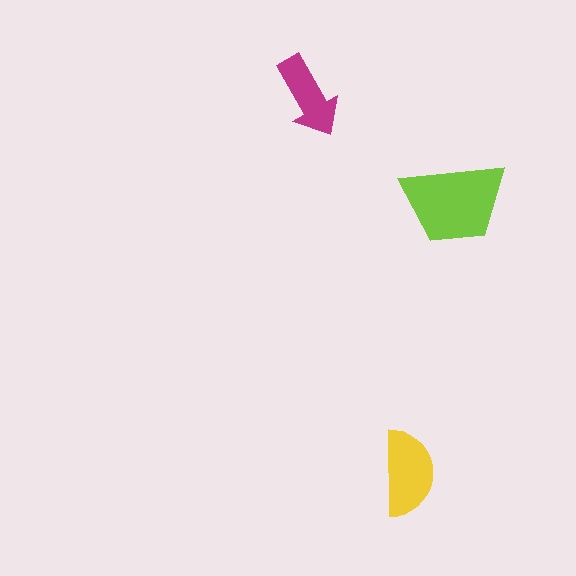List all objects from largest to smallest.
The lime trapezoid, the yellow semicircle, the magenta arrow.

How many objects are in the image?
There are 3 objects in the image.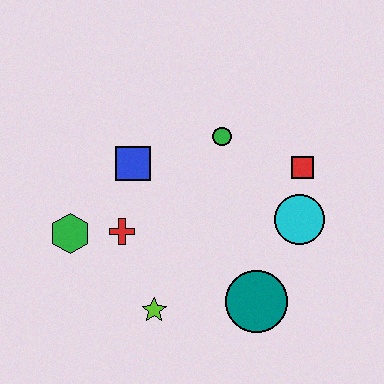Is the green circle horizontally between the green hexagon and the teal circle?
Yes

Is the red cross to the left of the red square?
Yes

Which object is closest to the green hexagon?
The red cross is closest to the green hexagon.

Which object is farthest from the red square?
The green hexagon is farthest from the red square.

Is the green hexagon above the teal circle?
Yes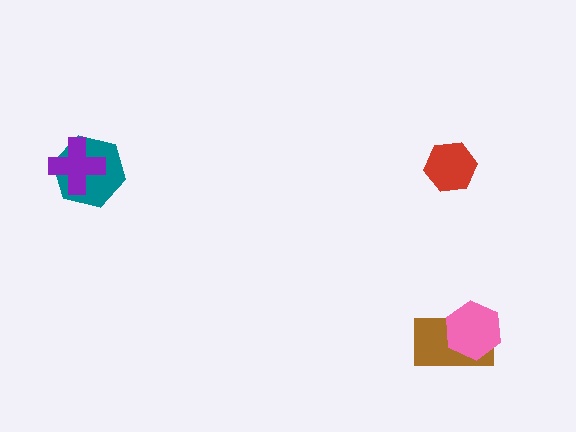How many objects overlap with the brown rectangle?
1 object overlaps with the brown rectangle.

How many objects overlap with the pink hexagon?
1 object overlaps with the pink hexagon.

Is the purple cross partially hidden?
No, no other shape covers it.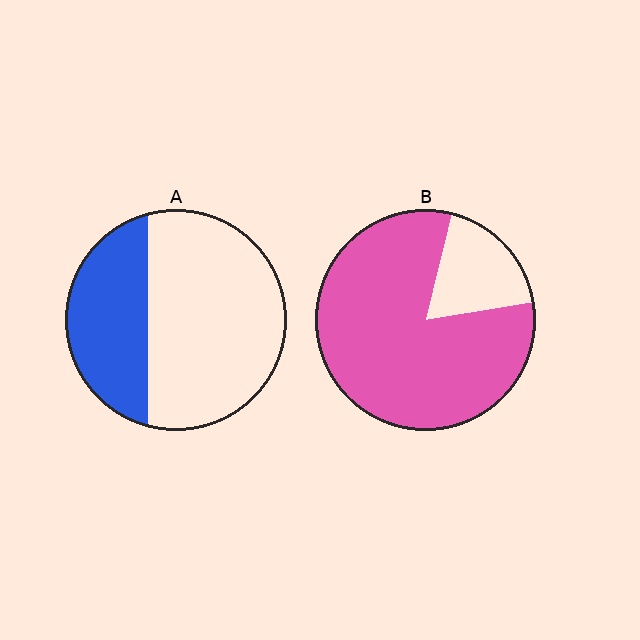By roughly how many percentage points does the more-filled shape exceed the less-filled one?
By roughly 45 percentage points (B over A).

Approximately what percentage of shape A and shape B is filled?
A is approximately 35% and B is approximately 80%.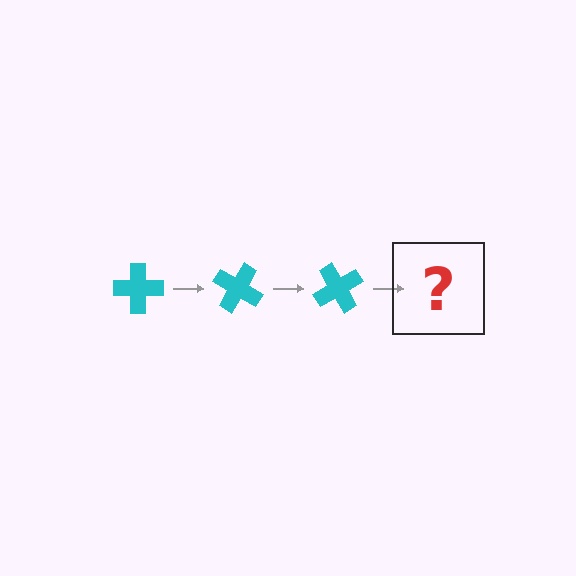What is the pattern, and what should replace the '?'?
The pattern is that the cross rotates 30 degrees each step. The '?' should be a cyan cross rotated 90 degrees.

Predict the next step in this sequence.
The next step is a cyan cross rotated 90 degrees.